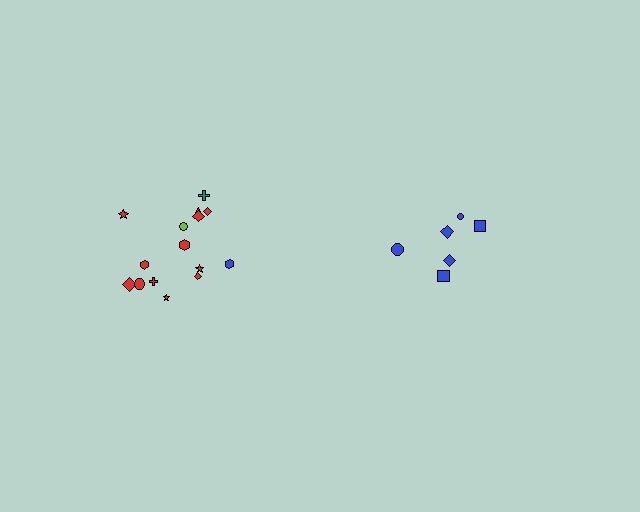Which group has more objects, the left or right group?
The left group.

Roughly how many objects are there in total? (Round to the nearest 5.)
Roughly 20 objects in total.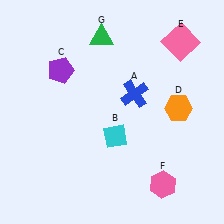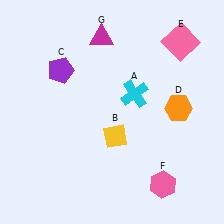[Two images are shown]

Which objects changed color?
A changed from blue to cyan. B changed from cyan to yellow. G changed from green to magenta.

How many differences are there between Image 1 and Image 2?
There are 3 differences between the two images.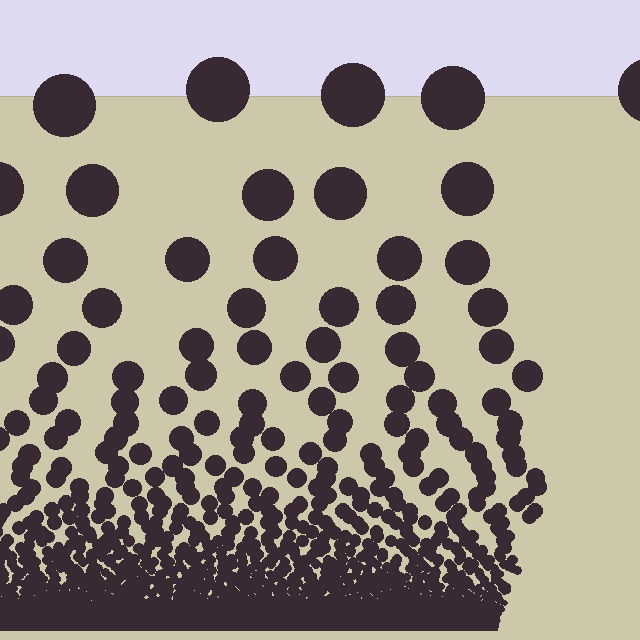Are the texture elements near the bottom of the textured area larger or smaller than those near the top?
Smaller. The gradient is inverted — elements near the bottom are smaller and denser.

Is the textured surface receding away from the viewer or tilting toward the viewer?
The surface appears to tilt toward the viewer. Texture elements get larger and sparser toward the top.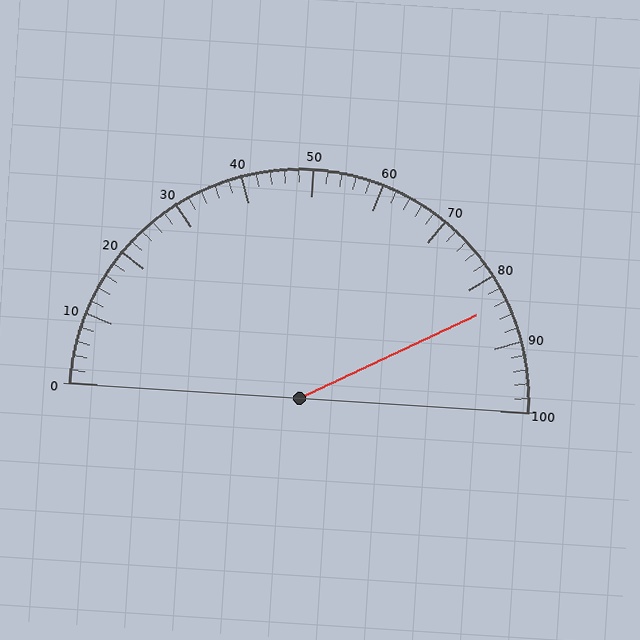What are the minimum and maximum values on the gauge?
The gauge ranges from 0 to 100.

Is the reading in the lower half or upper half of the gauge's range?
The reading is in the upper half of the range (0 to 100).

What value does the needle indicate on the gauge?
The needle indicates approximately 84.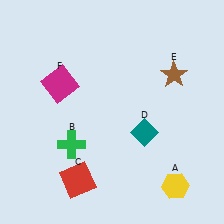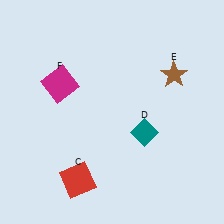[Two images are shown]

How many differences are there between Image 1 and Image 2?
There are 2 differences between the two images.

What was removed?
The green cross (B), the yellow hexagon (A) were removed in Image 2.